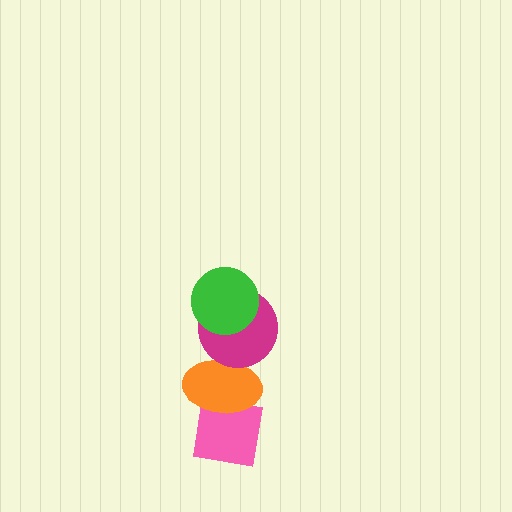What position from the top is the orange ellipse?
The orange ellipse is 3rd from the top.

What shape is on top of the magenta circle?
The green circle is on top of the magenta circle.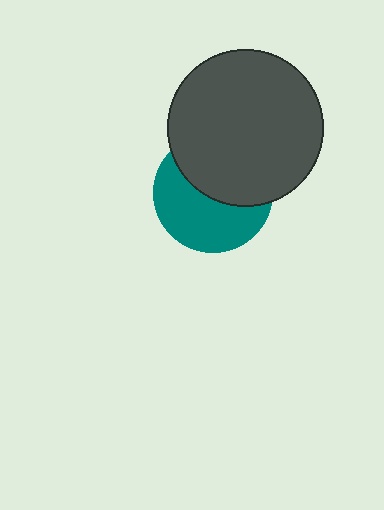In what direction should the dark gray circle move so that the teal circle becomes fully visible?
The dark gray circle should move up. That is the shortest direction to clear the overlap and leave the teal circle fully visible.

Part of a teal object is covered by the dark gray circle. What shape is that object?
It is a circle.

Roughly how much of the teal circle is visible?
About half of it is visible (roughly 52%).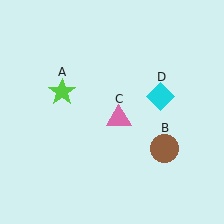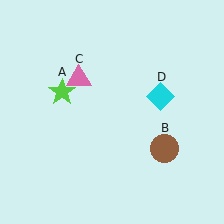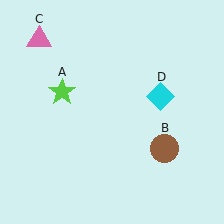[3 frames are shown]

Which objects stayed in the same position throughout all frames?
Lime star (object A) and brown circle (object B) and cyan diamond (object D) remained stationary.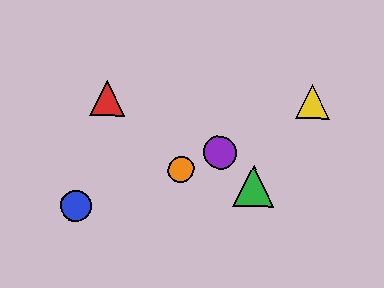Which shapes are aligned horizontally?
The red triangle, the yellow triangle are aligned horizontally.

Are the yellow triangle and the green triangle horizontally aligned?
No, the yellow triangle is at y≈102 and the green triangle is at y≈186.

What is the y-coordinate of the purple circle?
The purple circle is at y≈153.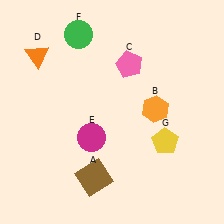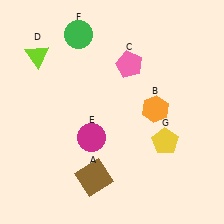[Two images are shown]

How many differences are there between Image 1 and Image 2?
There is 1 difference between the two images.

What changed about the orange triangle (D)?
In Image 1, D is orange. In Image 2, it changed to lime.